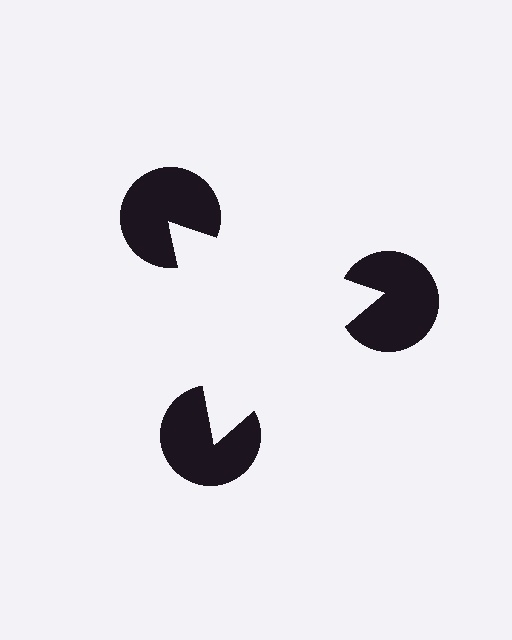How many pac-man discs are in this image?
There are 3 — one at each vertex of the illusory triangle.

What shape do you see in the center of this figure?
An illusory triangle — its edges are inferred from the aligned wedge cuts in the pac-man discs, not physically drawn.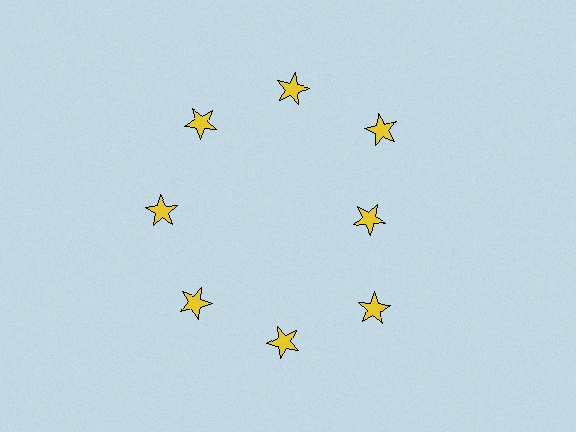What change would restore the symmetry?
The symmetry would be restored by moving it outward, back onto the ring so that all 8 stars sit at equal angles and equal distance from the center.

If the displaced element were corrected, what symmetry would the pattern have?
It would have 8-fold rotational symmetry — the pattern would map onto itself every 45 degrees.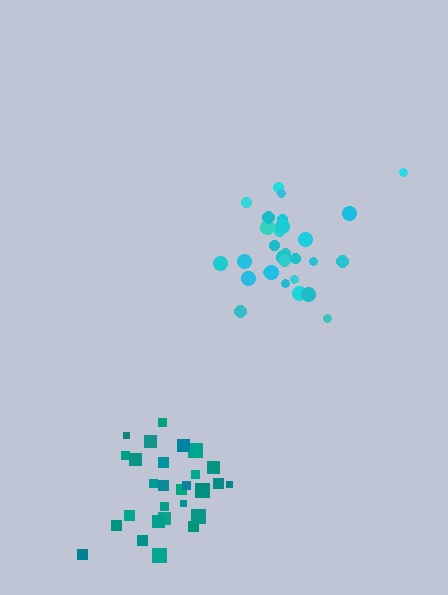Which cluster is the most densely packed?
Teal.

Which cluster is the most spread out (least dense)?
Cyan.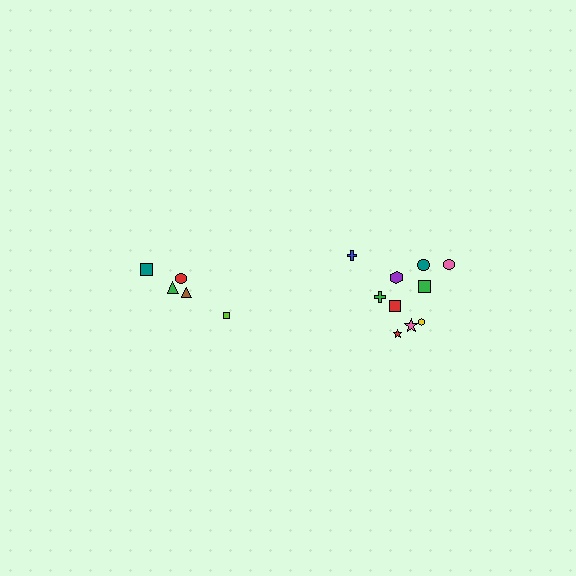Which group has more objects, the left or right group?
The right group.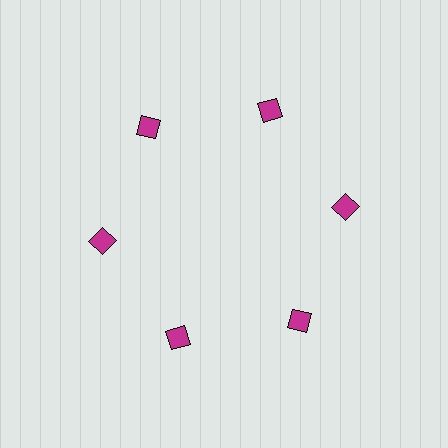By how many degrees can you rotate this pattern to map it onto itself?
The pattern maps onto itself every 60 degrees of rotation.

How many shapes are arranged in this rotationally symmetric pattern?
There are 6 shapes, arranged in 6 groups of 1.